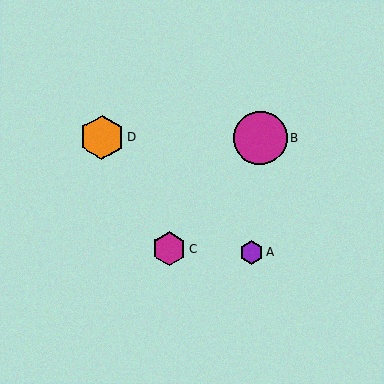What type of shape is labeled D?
Shape D is an orange hexagon.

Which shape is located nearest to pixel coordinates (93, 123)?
The orange hexagon (labeled D) at (102, 137) is nearest to that location.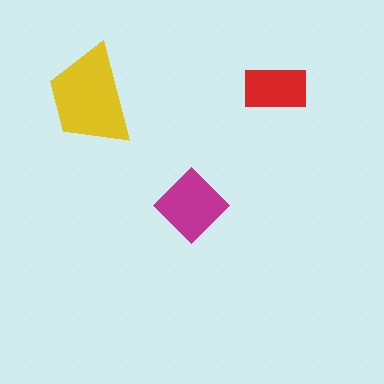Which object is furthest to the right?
The red rectangle is rightmost.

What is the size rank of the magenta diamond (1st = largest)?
2nd.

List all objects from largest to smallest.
The yellow trapezoid, the magenta diamond, the red rectangle.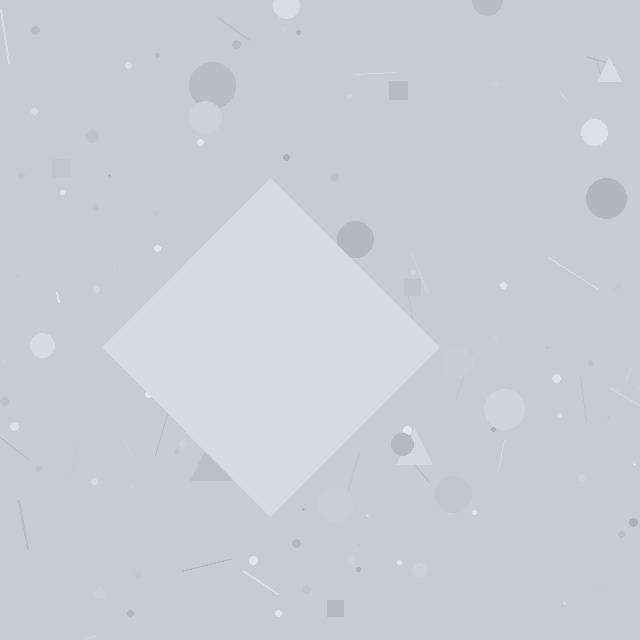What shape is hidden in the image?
A diamond is hidden in the image.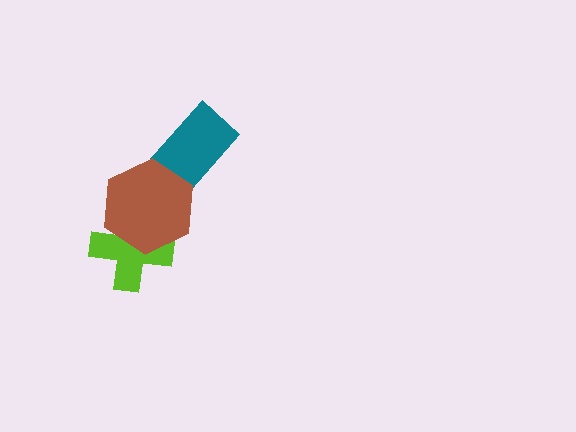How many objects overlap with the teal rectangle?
1 object overlaps with the teal rectangle.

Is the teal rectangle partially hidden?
Yes, it is partially covered by another shape.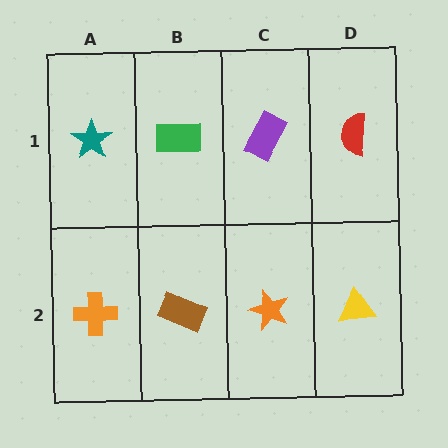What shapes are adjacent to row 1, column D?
A yellow triangle (row 2, column D), a purple rectangle (row 1, column C).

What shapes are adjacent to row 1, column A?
An orange cross (row 2, column A), a green rectangle (row 1, column B).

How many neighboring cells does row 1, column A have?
2.